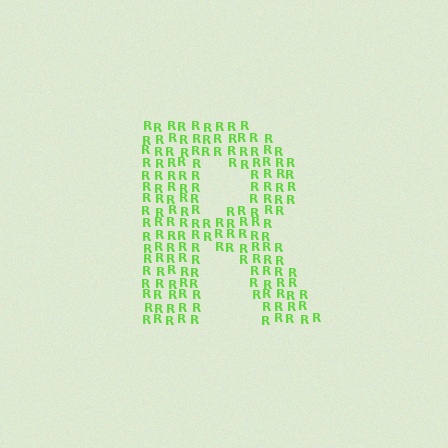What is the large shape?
The large shape is the letter R.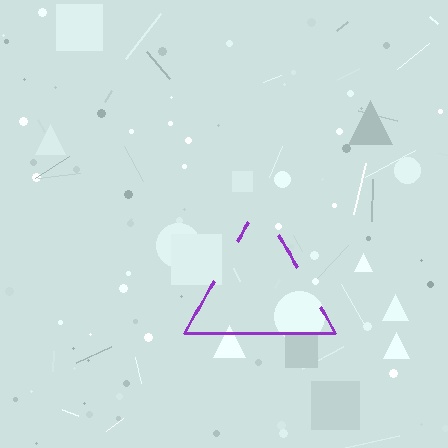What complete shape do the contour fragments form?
The contour fragments form a triangle.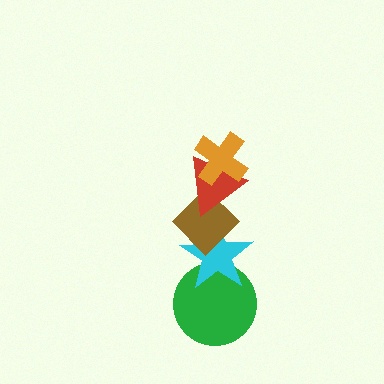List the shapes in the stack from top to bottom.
From top to bottom: the orange cross, the red triangle, the brown diamond, the cyan star, the green circle.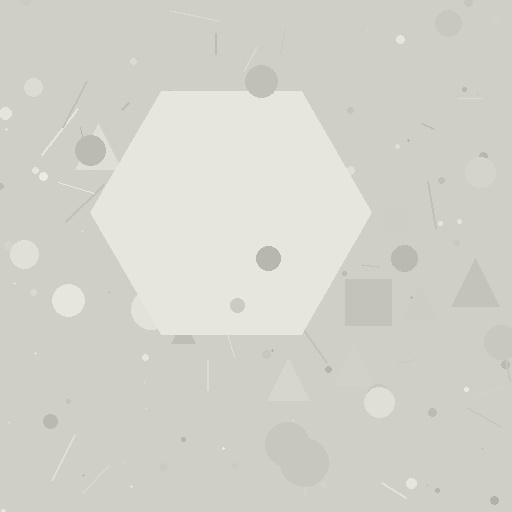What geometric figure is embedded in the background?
A hexagon is embedded in the background.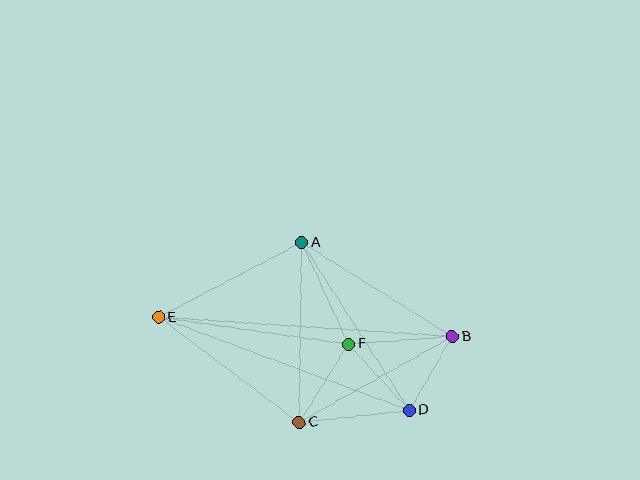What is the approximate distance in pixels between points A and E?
The distance between A and E is approximately 162 pixels.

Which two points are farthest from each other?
Points B and E are farthest from each other.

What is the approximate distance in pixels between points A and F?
The distance between A and F is approximately 112 pixels.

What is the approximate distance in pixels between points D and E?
The distance between D and E is approximately 267 pixels.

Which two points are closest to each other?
Points B and D are closest to each other.